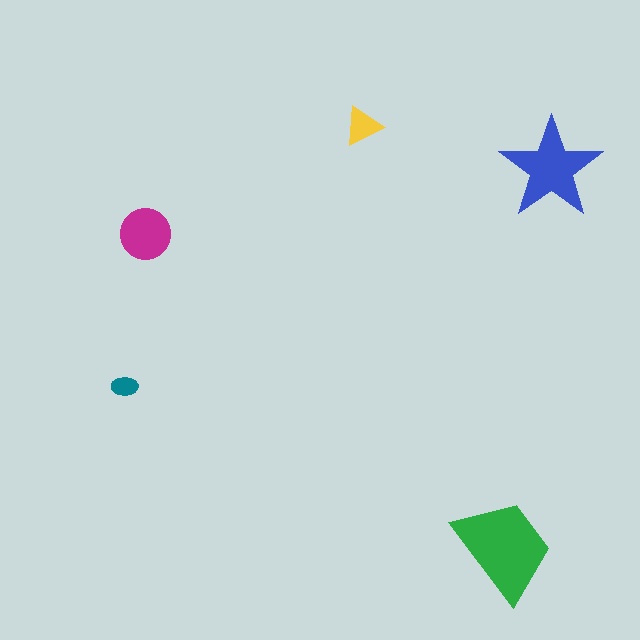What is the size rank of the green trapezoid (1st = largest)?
1st.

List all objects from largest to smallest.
The green trapezoid, the blue star, the magenta circle, the yellow triangle, the teal ellipse.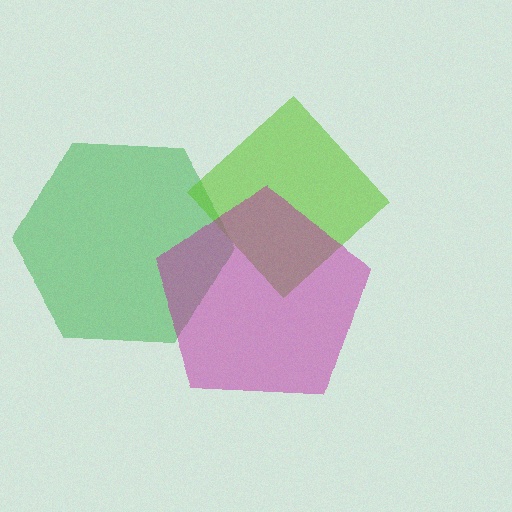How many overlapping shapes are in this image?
There are 3 overlapping shapes in the image.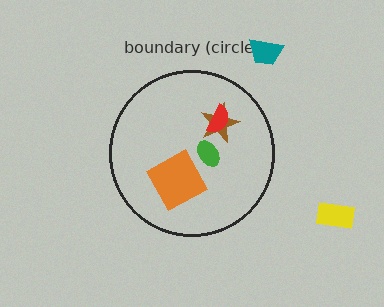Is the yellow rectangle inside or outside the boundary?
Outside.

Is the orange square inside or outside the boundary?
Inside.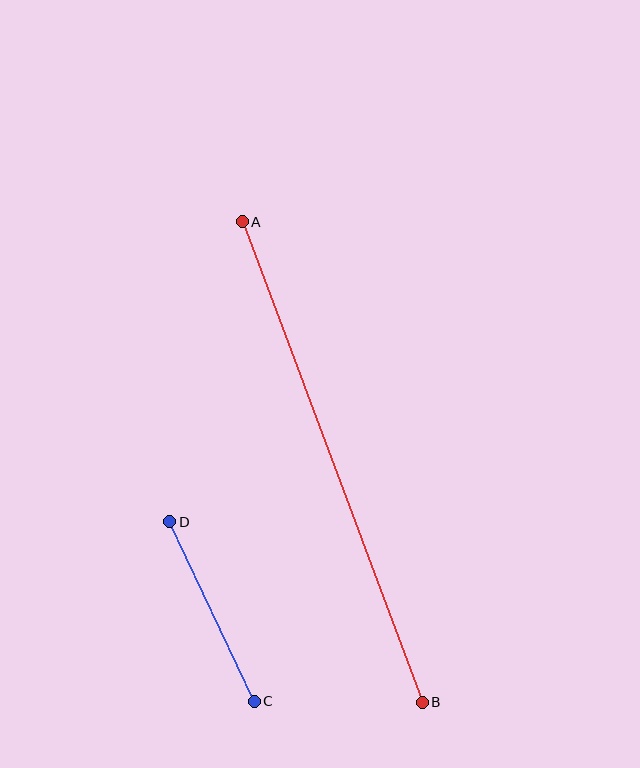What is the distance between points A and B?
The distance is approximately 513 pixels.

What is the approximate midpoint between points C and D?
The midpoint is at approximately (212, 611) pixels.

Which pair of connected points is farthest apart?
Points A and B are farthest apart.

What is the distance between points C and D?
The distance is approximately 198 pixels.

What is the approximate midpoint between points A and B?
The midpoint is at approximately (332, 462) pixels.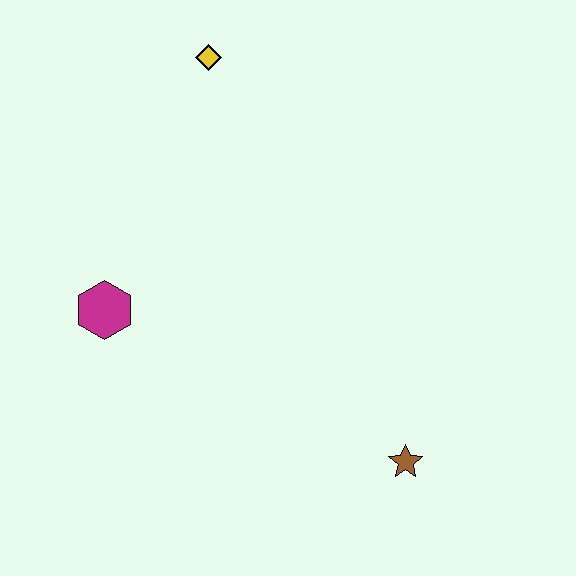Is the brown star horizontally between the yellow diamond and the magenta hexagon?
No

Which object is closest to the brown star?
The magenta hexagon is closest to the brown star.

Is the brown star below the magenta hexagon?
Yes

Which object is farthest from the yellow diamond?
The brown star is farthest from the yellow diamond.